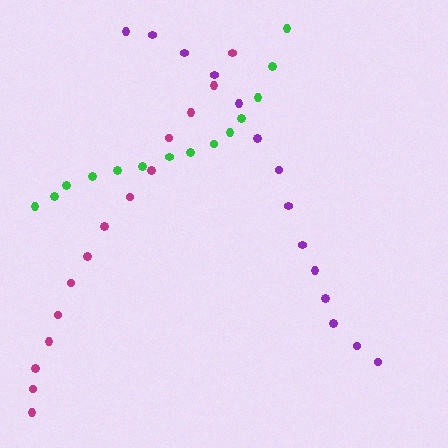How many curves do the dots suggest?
There are 3 distinct paths.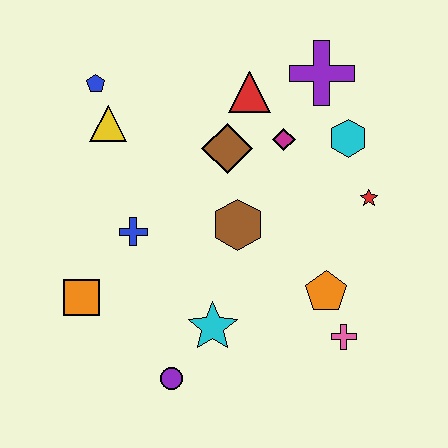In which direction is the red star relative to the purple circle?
The red star is to the right of the purple circle.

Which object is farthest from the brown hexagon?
The blue pentagon is farthest from the brown hexagon.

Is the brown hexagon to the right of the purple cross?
No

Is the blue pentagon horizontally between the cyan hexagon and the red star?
No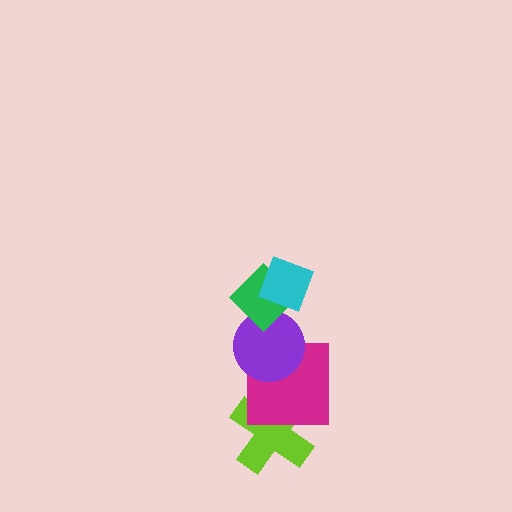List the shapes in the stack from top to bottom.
From top to bottom: the cyan diamond, the green diamond, the purple circle, the magenta square, the lime cross.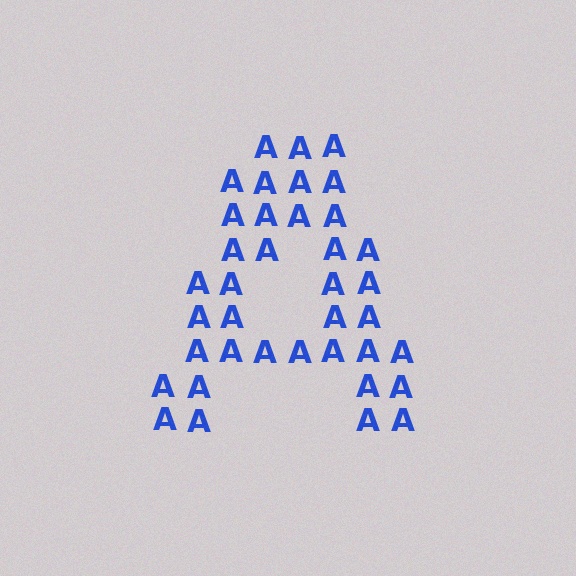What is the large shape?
The large shape is the letter A.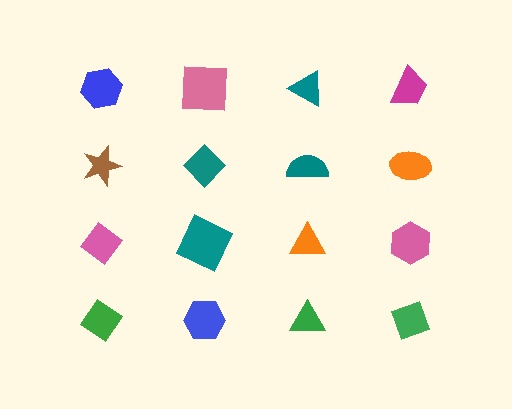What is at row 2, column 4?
An orange ellipse.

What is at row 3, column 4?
A pink hexagon.